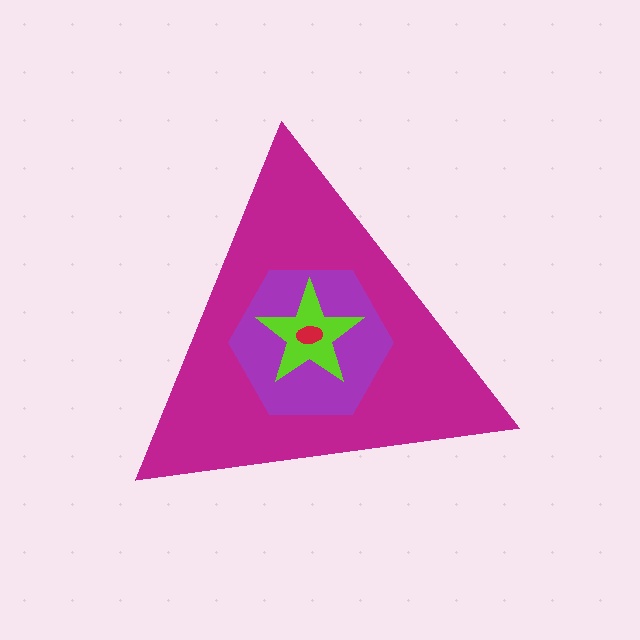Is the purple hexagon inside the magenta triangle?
Yes.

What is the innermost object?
The red ellipse.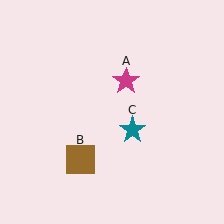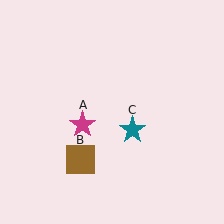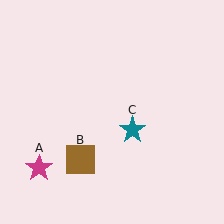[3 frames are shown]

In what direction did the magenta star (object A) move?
The magenta star (object A) moved down and to the left.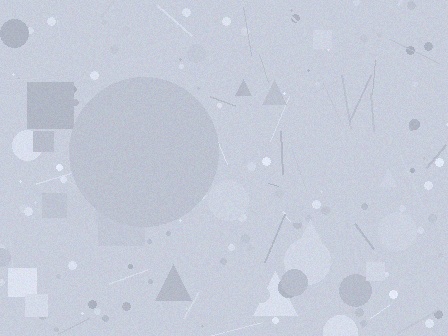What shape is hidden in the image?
A circle is hidden in the image.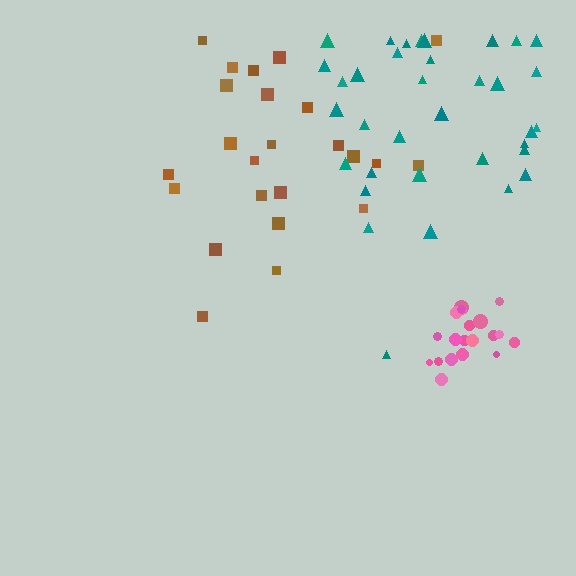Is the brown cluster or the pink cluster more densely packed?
Pink.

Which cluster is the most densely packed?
Pink.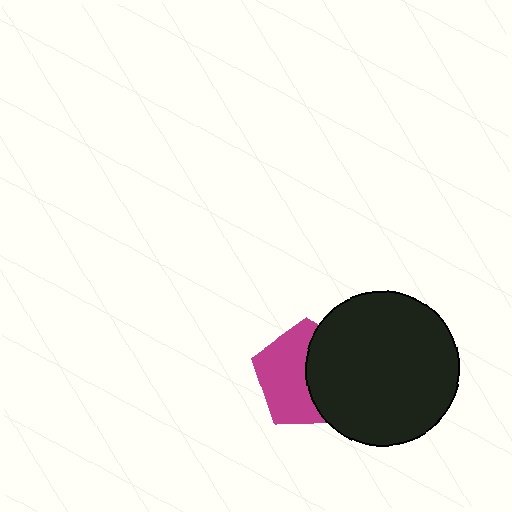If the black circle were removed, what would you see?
You would see the complete magenta pentagon.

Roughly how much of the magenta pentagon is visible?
About half of it is visible (roughly 54%).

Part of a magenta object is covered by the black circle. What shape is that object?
It is a pentagon.